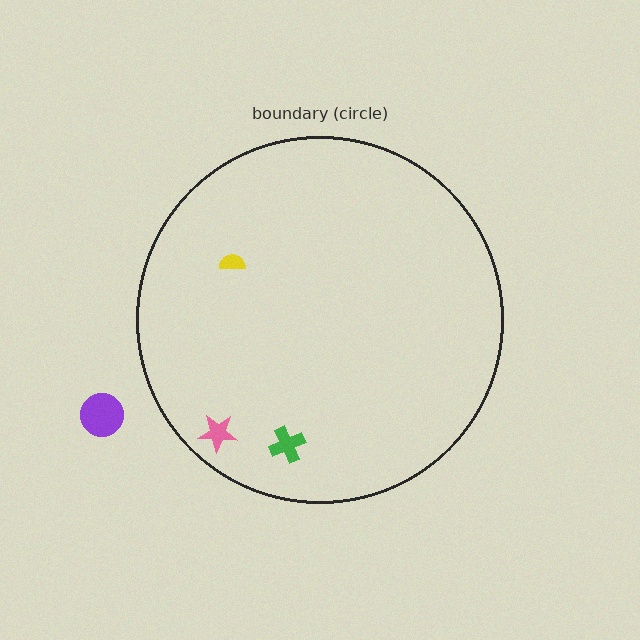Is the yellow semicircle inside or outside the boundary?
Inside.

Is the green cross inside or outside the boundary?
Inside.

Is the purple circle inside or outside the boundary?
Outside.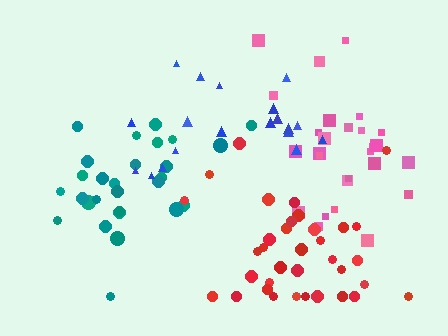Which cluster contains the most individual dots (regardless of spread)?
Red (35).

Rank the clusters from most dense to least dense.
pink, teal, blue, red.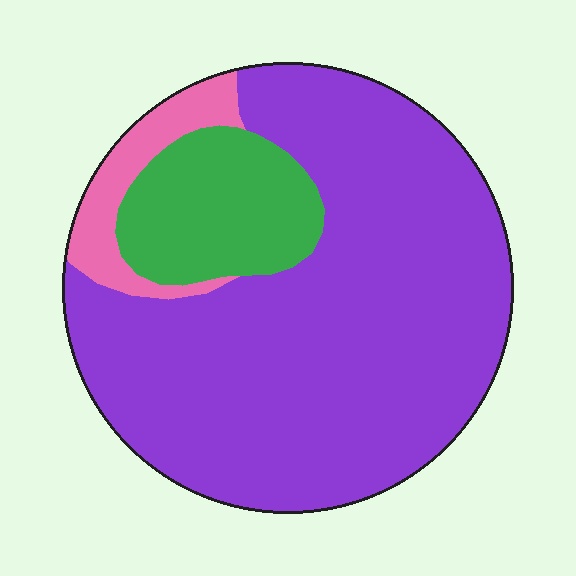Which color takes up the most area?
Purple, at roughly 75%.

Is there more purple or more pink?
Purple.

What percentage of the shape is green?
Green takes up about one sixth (1/6) of the shape.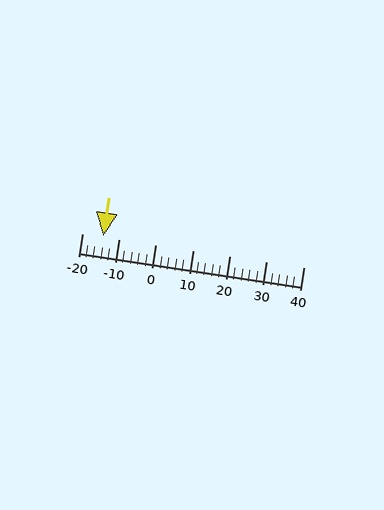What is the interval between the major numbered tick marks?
The major tick marks are spaced 10 units apart.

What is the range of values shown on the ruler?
The ruler shows values from -20 to 40.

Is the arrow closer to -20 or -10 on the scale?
The arrow is closer to -10.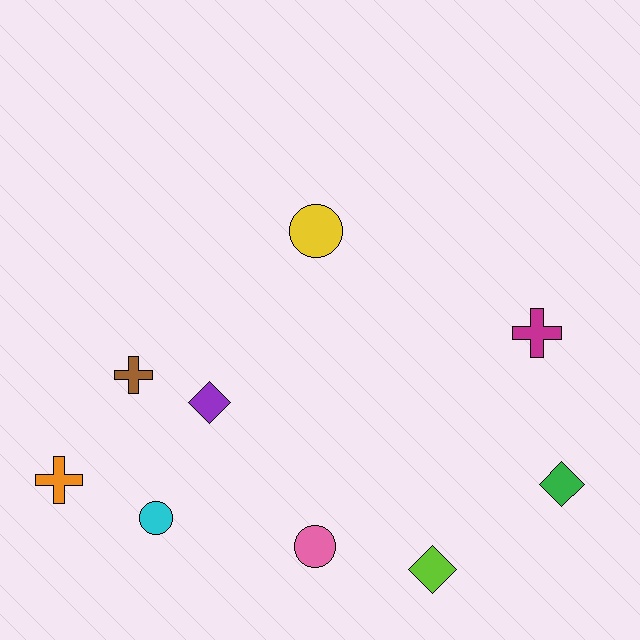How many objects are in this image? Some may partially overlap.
There are 9 objects.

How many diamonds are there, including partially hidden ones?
There are 3 diamonds.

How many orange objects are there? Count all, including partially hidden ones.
There is 1 orange object.